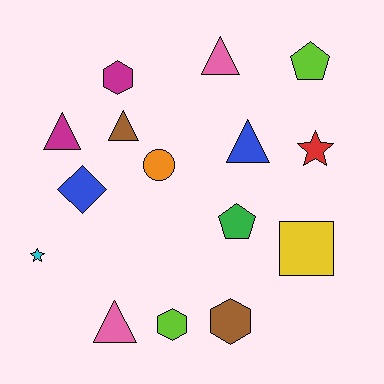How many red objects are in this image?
There is 1 red object.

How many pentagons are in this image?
There are 2 pentagons.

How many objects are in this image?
There are 15 objects.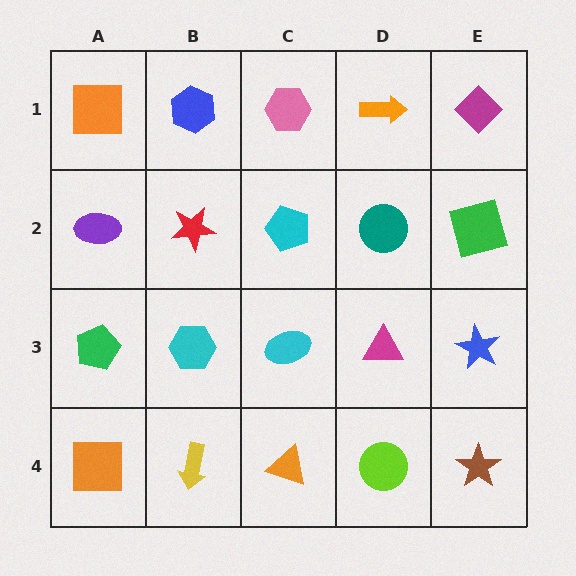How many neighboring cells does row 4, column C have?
3.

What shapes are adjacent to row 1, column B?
A red star (row 2, column B), an orange square (row 1, column A), a pink hexagon (row 1, column C).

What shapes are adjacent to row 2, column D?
An orange arrow (row 1, column D), a magenta triangle (row 3, column D), a cyan pentagon (row 2, column C), a green square (row 2, column E).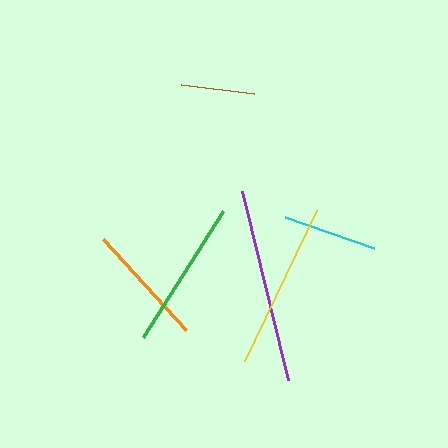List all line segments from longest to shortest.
From longest to shortest: purple, yellow, green, orange, cyan, brown.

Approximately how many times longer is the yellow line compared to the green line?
The yellow line is approximately 1.1 times the length of the green line.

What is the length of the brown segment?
The brown segment is approximately 73 pixels long.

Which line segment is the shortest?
The brown line is the shortest at approximately 73 pixels.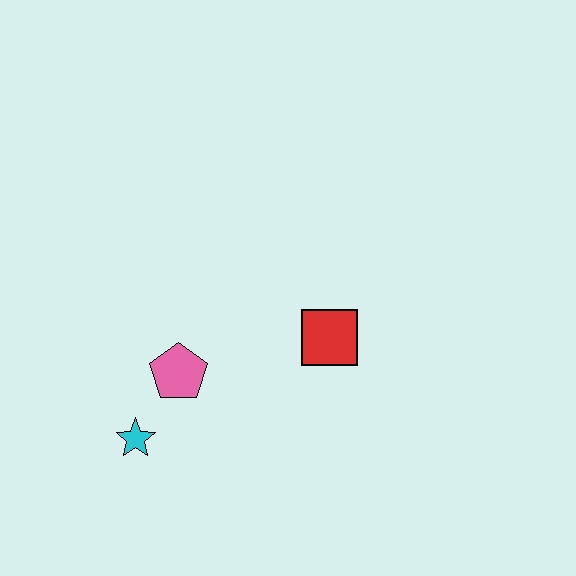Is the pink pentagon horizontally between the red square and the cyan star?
Yes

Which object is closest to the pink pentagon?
The cyan star is closest to the pink pentagon.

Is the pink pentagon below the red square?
Yes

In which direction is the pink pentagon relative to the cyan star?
The pink pentagon is above the cyan star.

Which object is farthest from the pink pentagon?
The red square is farthest from the pink pentagon.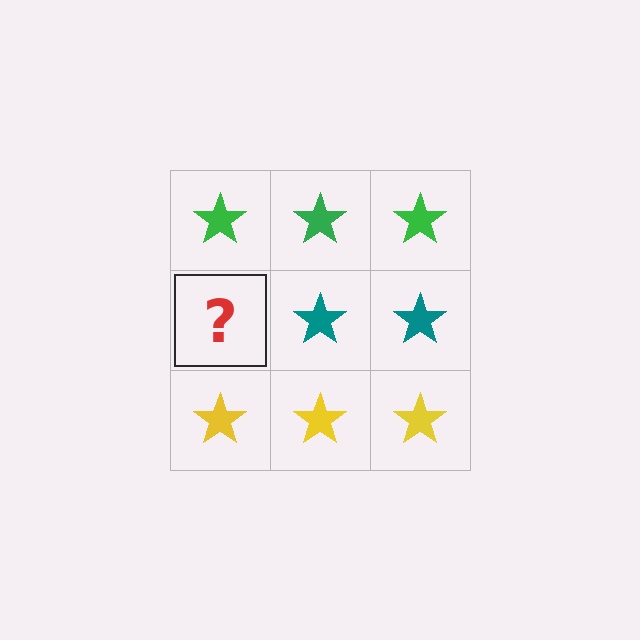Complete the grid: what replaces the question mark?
The question mark should be replaced with a teal star.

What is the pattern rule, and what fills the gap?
The rule is that each row has a consistent color. The gap should be filled with a teal star.